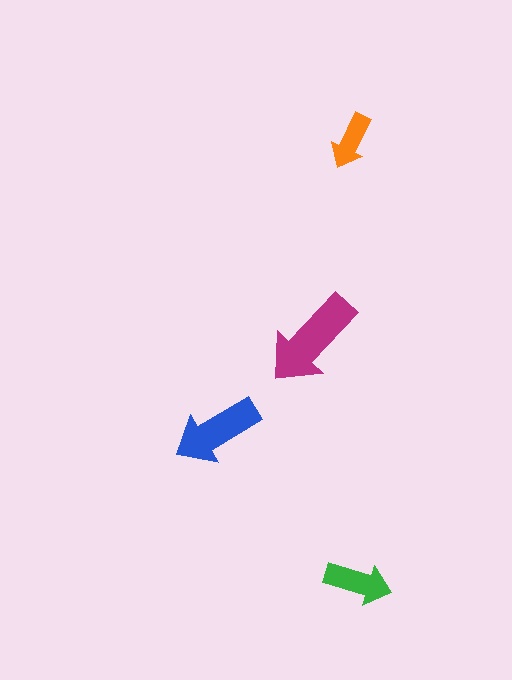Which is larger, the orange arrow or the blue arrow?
The blue one.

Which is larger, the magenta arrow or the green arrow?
The magenta one.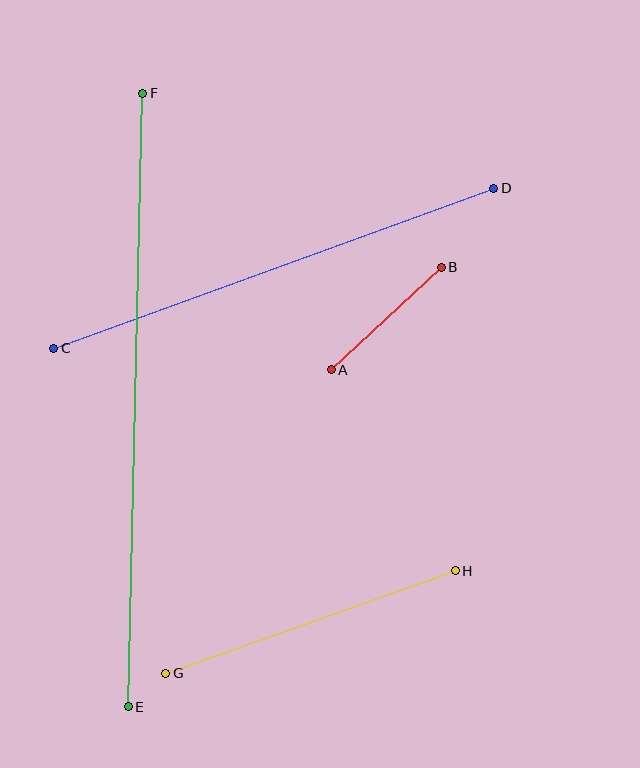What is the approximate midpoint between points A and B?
The midpoint is at approximately (386, 319) pixels.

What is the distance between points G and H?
The distance is approximately 307 pixels.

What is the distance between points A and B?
The distance is approximately 150 pixels.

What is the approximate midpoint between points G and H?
The midpoint is at approximately (311, 622) pixels.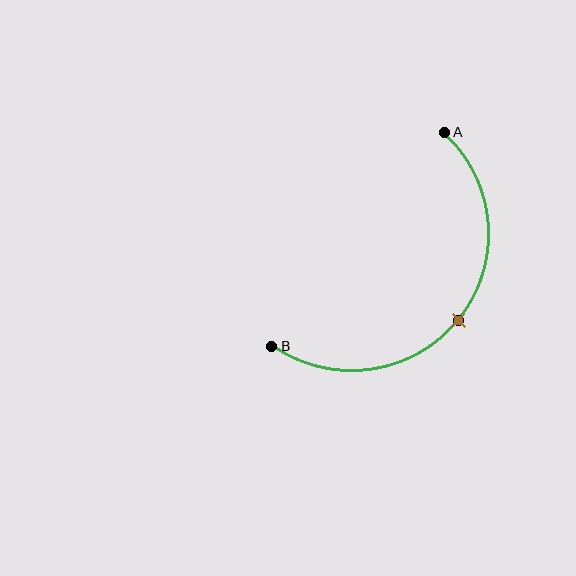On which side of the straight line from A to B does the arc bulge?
The arc bulges below and to the right of the straight line connecting A and B.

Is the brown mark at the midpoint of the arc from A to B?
Yes. The brown mark lies on the arc at equal arc-length from both A and B — it is the arc midpoint.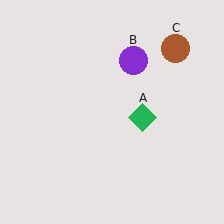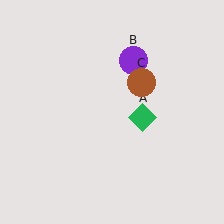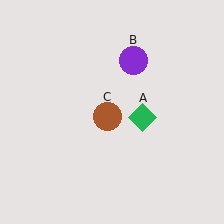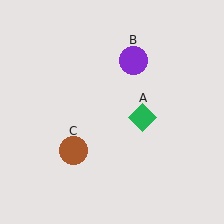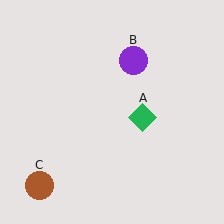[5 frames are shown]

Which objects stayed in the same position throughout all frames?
Green diamond (object A) and purple circle (object B) remained stationary.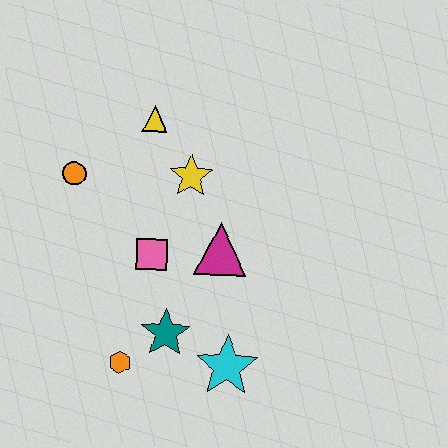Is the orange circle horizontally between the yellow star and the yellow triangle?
No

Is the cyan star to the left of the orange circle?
No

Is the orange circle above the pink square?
Yes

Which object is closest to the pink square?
The magenta triangle is closest to the pink square.